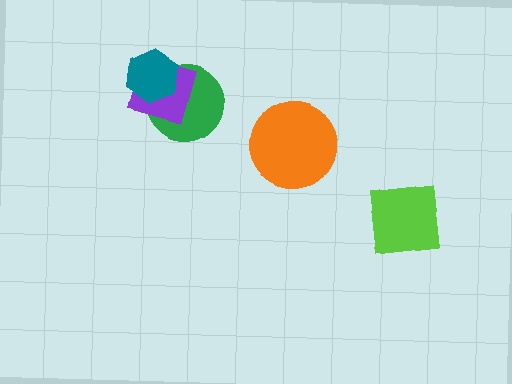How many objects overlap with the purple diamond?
2 objects overlap with the purple diamond.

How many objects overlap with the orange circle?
0 objects overlap with the orange circle.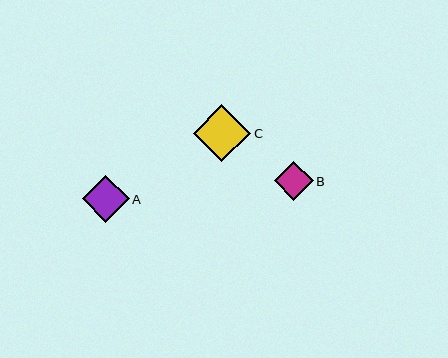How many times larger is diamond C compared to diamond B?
Diamond C is approximately 1.5 times the size of diamond B.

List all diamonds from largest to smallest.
From largest to smallest: C, A, B.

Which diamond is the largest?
Diamond C is the largest with a size of approximately 57 pixels.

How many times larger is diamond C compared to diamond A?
Diamond C is approximately 1.2 times the size of diamond A.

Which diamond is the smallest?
Diamond B is the smallest with a size of approximately 39 pixels.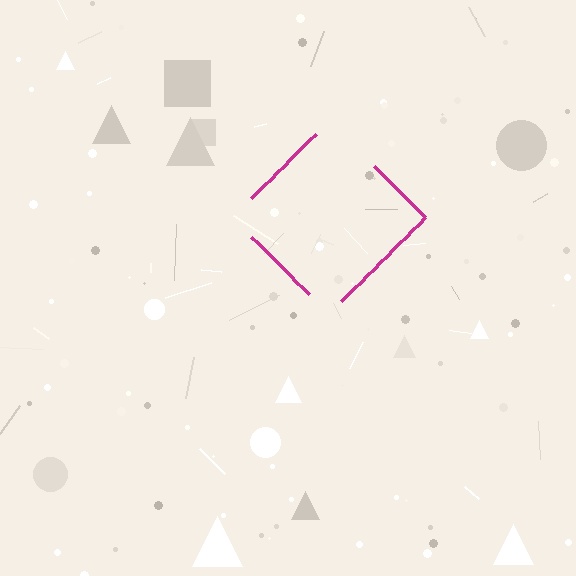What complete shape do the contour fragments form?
The contour fragments form a diamond.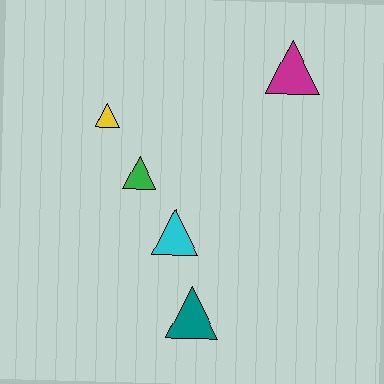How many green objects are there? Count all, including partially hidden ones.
There is 1 green object.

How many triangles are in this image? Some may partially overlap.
There are 5 triangles.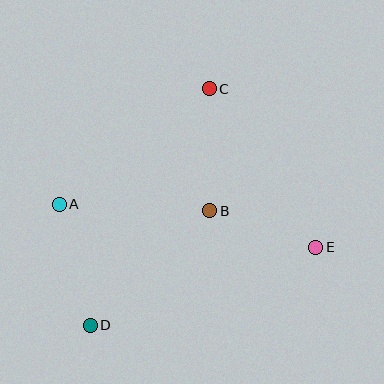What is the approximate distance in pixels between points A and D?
The distance between A and D is approximately 125 pixels.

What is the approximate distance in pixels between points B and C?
The distance between B and C is approximately 122 pixels.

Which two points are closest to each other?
Points B and E are closest to each other.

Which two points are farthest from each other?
Points C and D are farthest from each other.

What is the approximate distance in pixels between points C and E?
The distance between C and E is approximately 191 pixels.